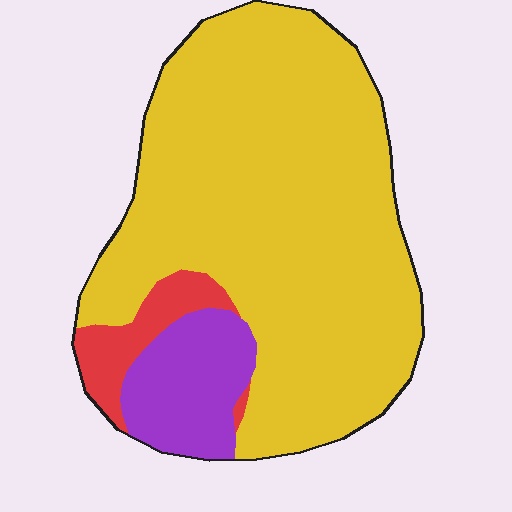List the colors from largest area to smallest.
From largest to smallest: yellow, purple, red.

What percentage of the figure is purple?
Purple covers around 15% of the figure.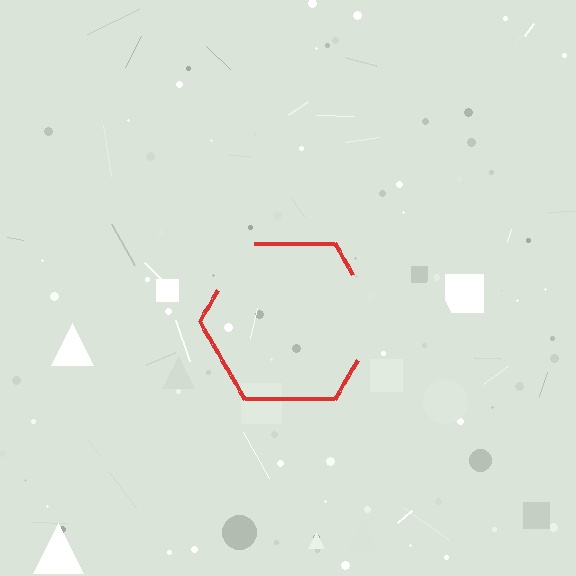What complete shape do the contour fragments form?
The contour fragments form a hexagon.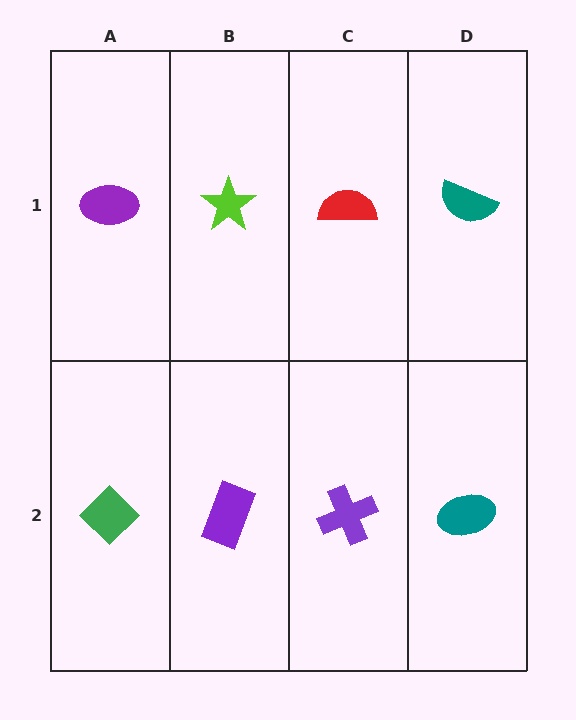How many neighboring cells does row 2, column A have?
2.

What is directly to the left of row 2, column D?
A purple cross.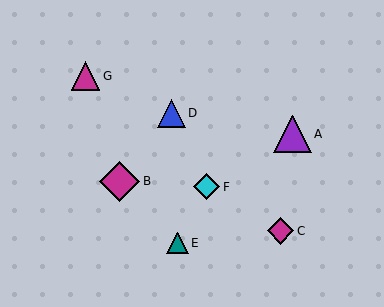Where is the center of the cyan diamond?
The center of the cyan diamond is at (207, 187).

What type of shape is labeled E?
Shape E is a teal triangle.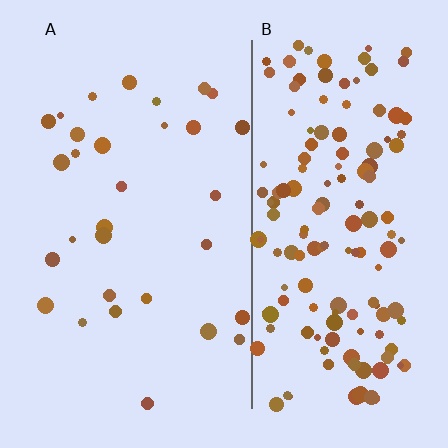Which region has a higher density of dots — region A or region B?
B (the right).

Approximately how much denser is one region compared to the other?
Approximately 5.0× — region B over region A.